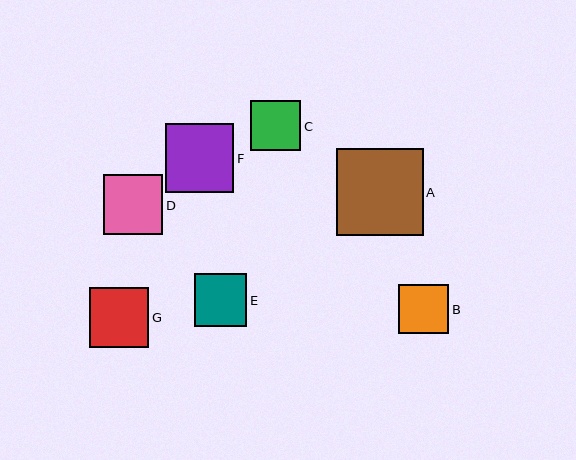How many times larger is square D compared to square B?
Square D is approximately 1.2 times the size of square B.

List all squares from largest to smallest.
From largest to smallest: A, F, D, G, E, C, B.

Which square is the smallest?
Square B is the smallest with a size of approximately 50 pixels.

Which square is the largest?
Square A is the largest with a size of approximately 87 pixels.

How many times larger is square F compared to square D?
Square F is approximately 1.1 times the size of square D.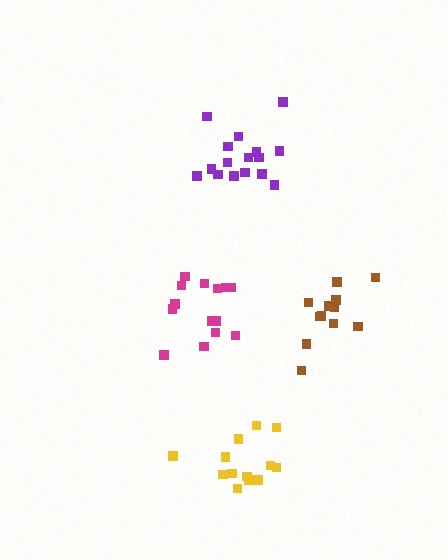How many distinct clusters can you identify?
There are 4 distinct clusters.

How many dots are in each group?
Group 1: 12 dots, Group 2: 14 dots, Group 3: 14 dots, Group 4: 16 dots (56 total).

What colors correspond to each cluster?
The clusters are colored: brown, magenta, yellow, purple.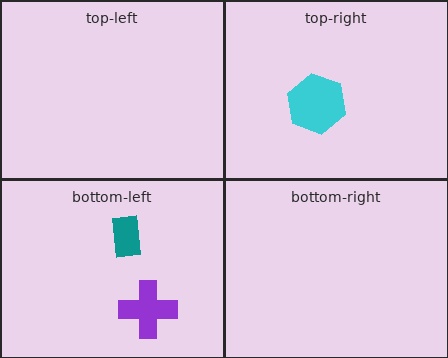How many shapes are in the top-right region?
1.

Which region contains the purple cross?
The bottom-left region.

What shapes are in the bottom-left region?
The teal rectangle, the purple cross.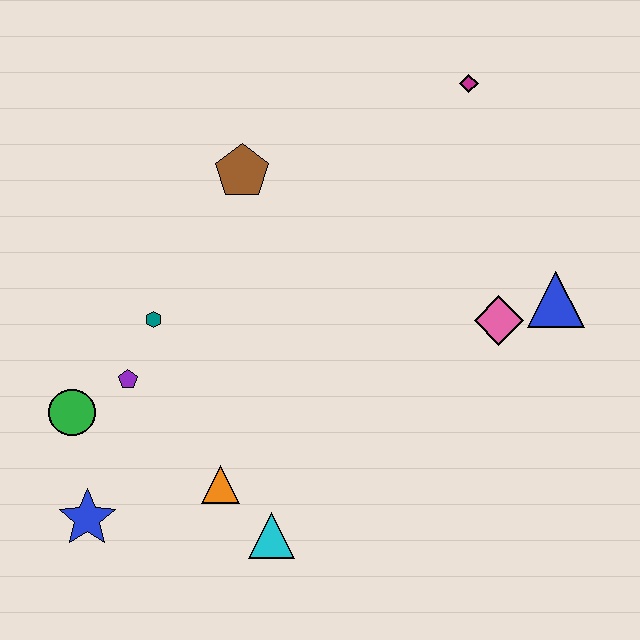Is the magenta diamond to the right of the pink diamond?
No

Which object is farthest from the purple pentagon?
The magenta diamond is farthest from the purple pentagon.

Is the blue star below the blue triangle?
Yes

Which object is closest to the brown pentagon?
The teal hexagon is closest to the brown pentagon.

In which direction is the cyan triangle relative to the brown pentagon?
The cyan triangle is below the brown pentagon.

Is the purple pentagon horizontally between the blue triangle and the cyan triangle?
No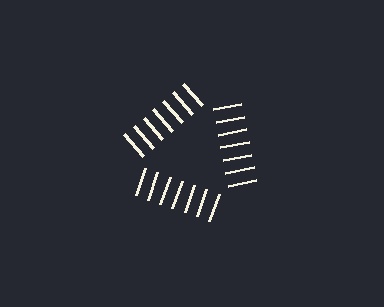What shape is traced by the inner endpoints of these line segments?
An illusory triangle — the line segments terminate on its edges but no continuous stroke is drawn.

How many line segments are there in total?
21 — 7 along each of the 3 edges.